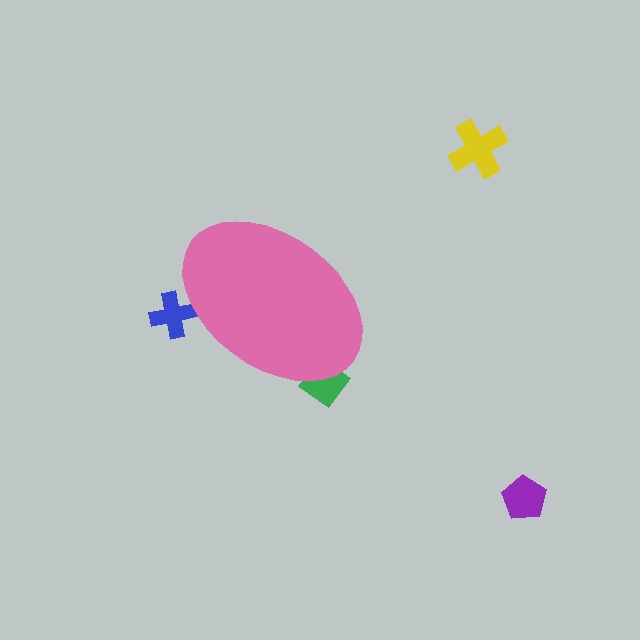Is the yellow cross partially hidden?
No, the yellow cross is fully visible.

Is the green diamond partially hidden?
Yes, the green diamond is partially hidden behind the pink ellipse.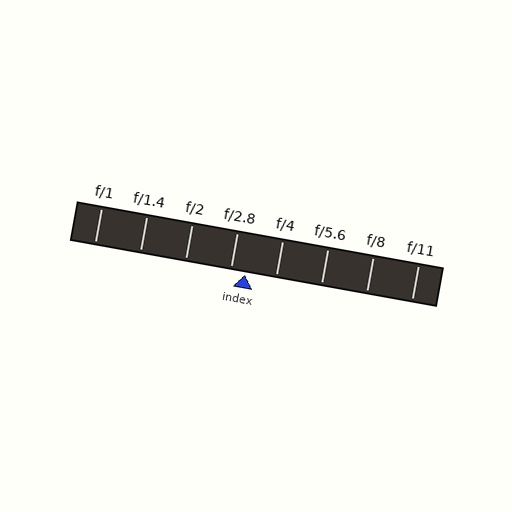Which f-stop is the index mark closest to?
The index mark is closest to f/2.8.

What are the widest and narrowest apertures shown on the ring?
The widest aperture shown is f/1 and the narrowest is f/11.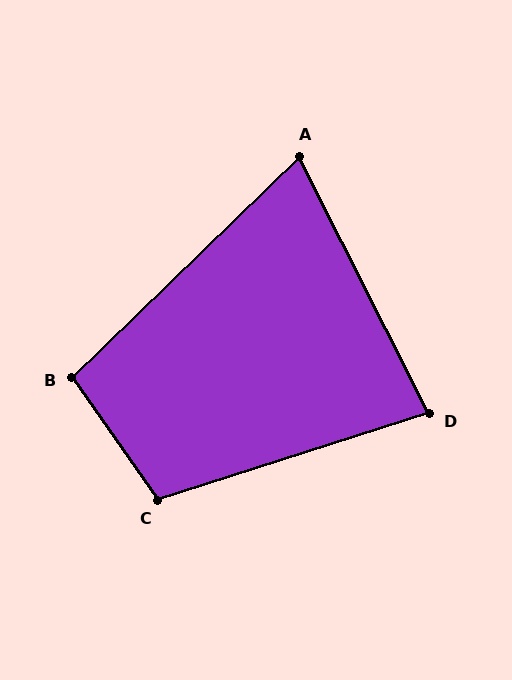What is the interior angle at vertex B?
Approximately 99 degrees (obtuse).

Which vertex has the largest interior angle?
C, at approximately 107 degrees.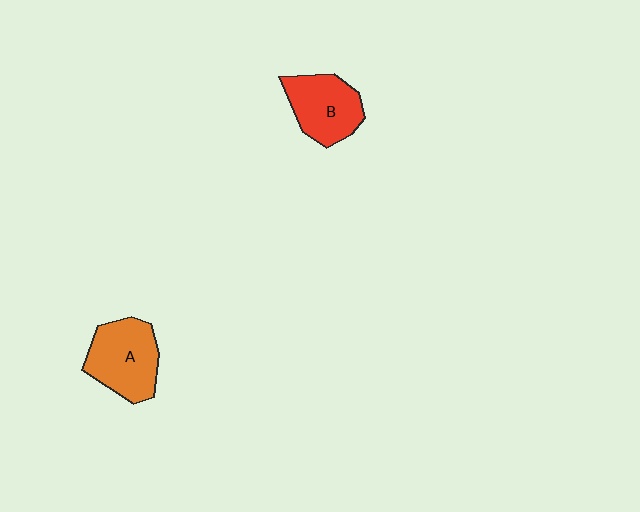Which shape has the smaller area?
Shape B (red).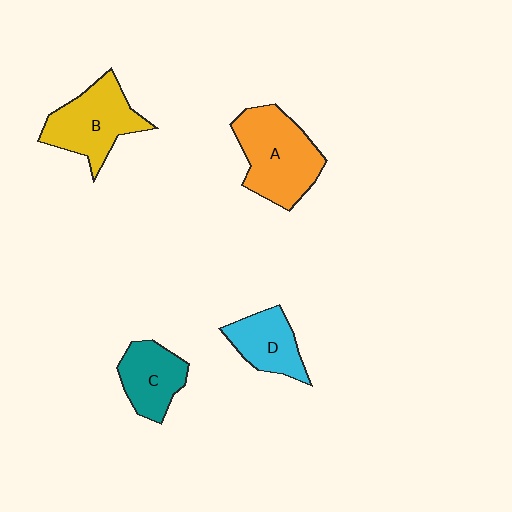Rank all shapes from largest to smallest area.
From largest to smallest: A (orange), B (yellow), C (teal), D (cyan).